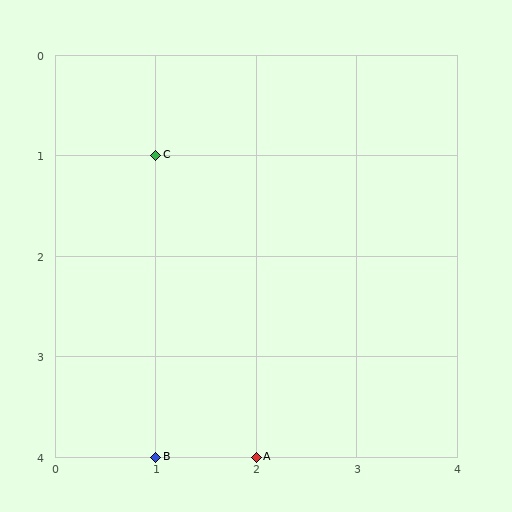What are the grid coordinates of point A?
Point A is at grid coordinates (2, 4).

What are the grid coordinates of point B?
Point B is at grid coordinates (1, 4).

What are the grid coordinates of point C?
Point C is at grid coordinates (1, 1).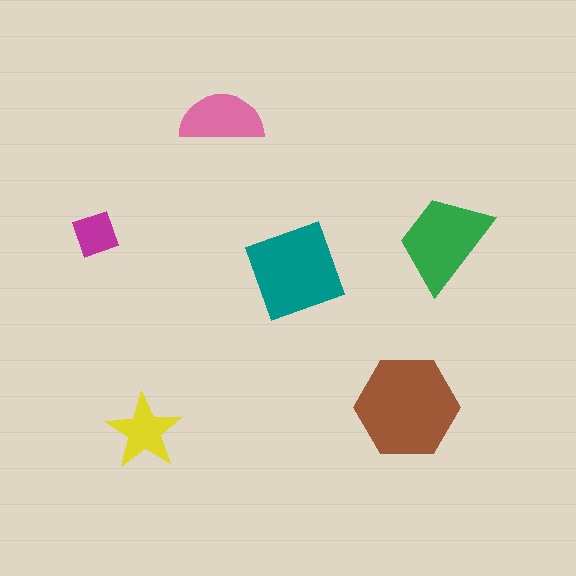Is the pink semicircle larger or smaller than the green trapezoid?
Smaller.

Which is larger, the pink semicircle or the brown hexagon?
The brown hexagon.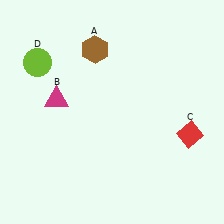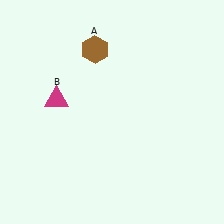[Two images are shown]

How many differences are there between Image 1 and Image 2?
There are 2 differences between the two images.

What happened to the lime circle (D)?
The lime circle (D) was removed in Image 2. It was in the top-left area of Image 1.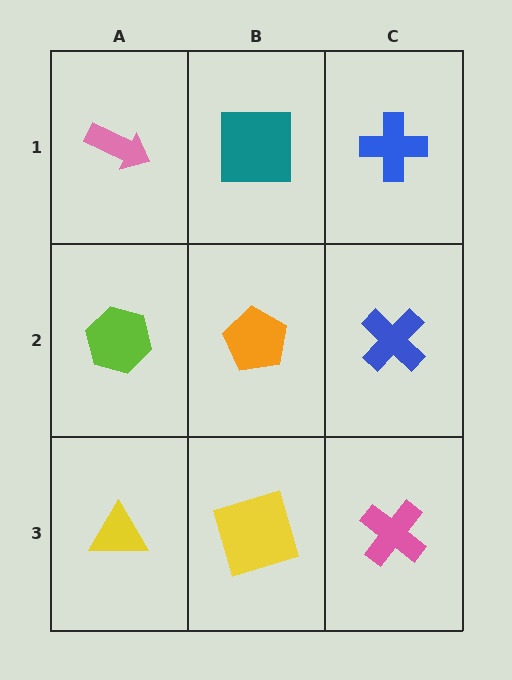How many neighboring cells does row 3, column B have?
3.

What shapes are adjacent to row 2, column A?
A pink arrow (row 1, column A), a yellow triangle (row 3, column A), an orange pentagon (row 2, column B).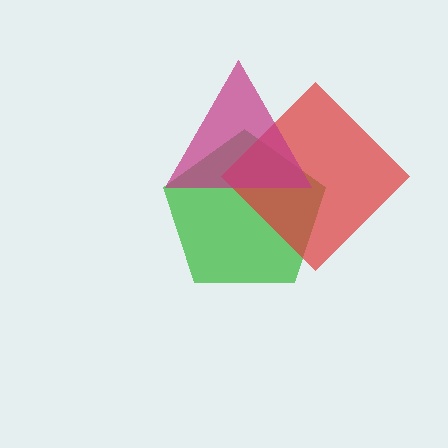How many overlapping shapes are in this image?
There are 3 overlapping shapes in the image.